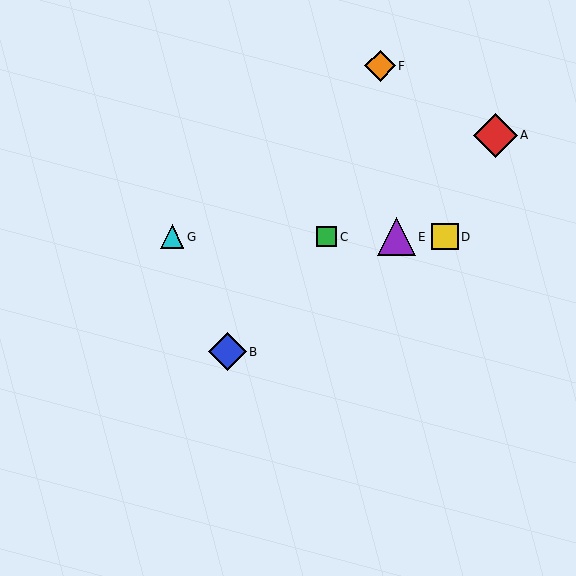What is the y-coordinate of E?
Object E is at y≈237.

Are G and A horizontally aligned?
No, G is at y≈237 and A is at y≈135.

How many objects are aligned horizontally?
4 objects (C, D, E, G) are aligned horizontally.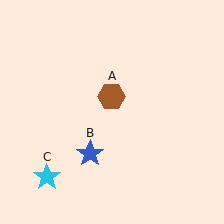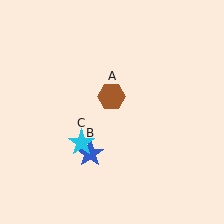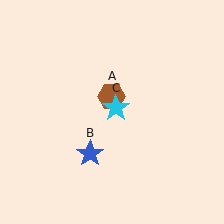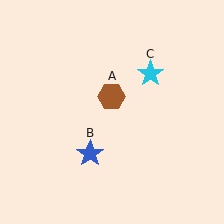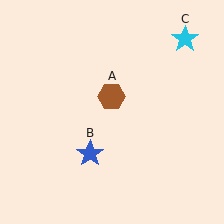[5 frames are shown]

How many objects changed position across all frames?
1 object changed position: cyan star (object C).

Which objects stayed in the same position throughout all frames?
Brown hexagon (object A) and blue star (object B) remained stationary.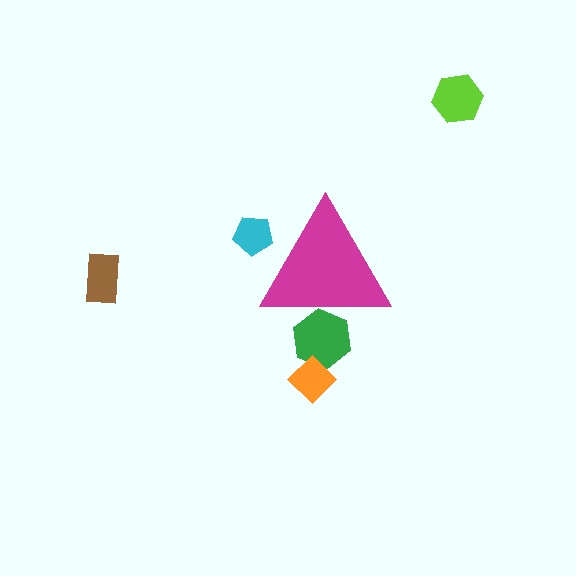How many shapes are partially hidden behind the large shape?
2 shapes are partially hidden.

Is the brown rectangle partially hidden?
No, the brown rectangle is fully visible.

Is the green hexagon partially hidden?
Yes, the green hexagon is partially hidden behind the magenta triangle.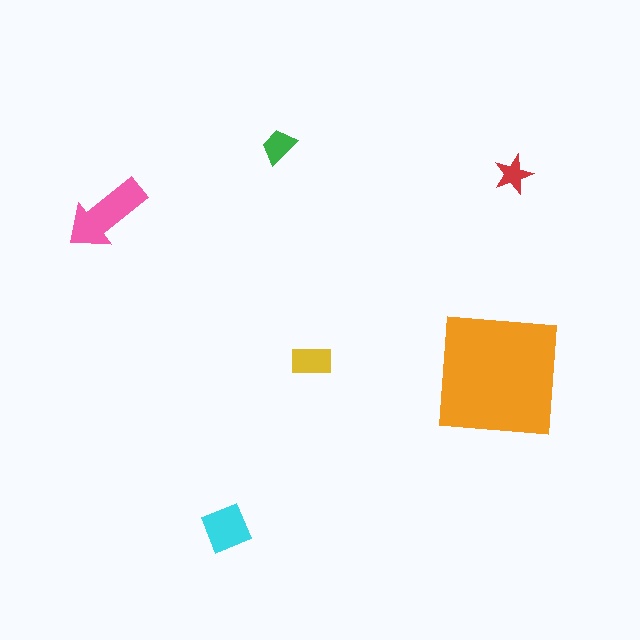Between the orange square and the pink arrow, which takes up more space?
The orange square.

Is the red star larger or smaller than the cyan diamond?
Smaller.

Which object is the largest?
The orange square.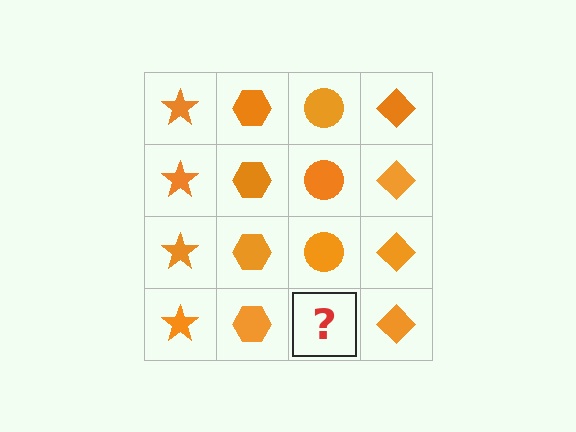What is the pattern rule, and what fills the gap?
The rule is that each column has a consistent shape. The gap should be filled with an orange circle.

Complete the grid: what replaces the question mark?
The question mark should be replaced with an orange circle.